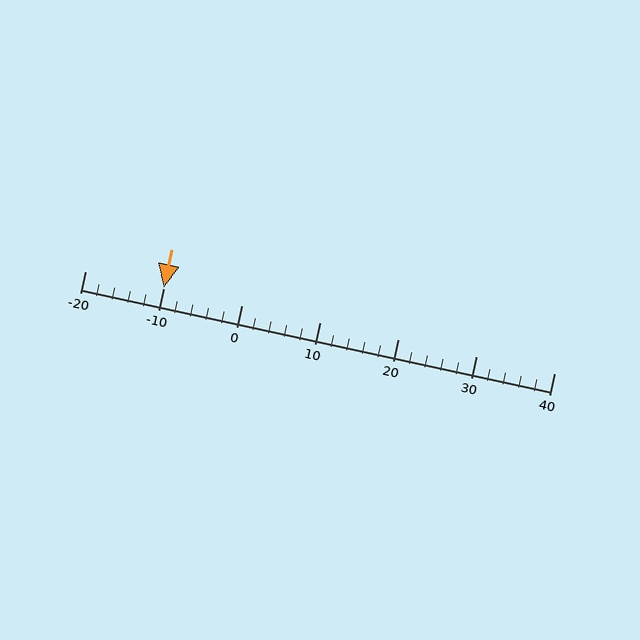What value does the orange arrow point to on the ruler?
The orange arrow points to approximately -10.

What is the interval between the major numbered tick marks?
The major tick marks are spaced 10 units apart.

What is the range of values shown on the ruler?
The ruler shows values from -20 to 40.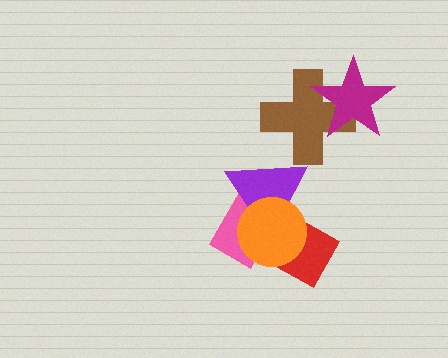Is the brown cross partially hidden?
Yes, it is partially covered by another shape.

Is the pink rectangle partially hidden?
Yes, it is partially covered by another shape.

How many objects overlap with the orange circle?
3 objects overlap with the orange circle.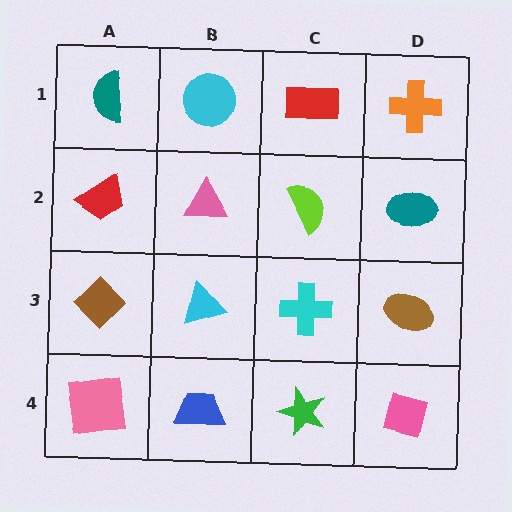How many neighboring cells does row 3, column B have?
4.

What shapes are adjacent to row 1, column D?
A teal ellipse (row 2, column D), a red rectangle (row 1, column C).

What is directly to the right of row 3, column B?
A cyan cross.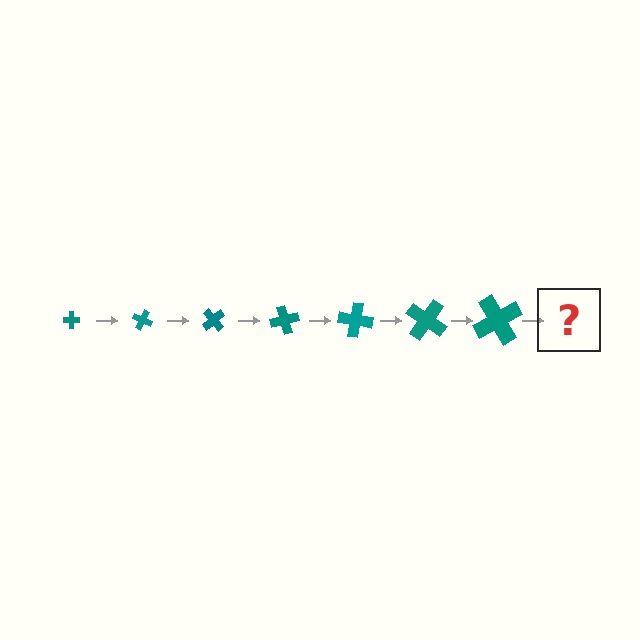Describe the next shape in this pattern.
It should be a cross, larger than the previous one and rotated 175 degrees from the start.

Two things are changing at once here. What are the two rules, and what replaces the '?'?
The two rules are that the cross grows larger each step and it rotates 25 degrees each step. The '?' should be a cross, larger than the previous one and rotated 175 degrees from the start.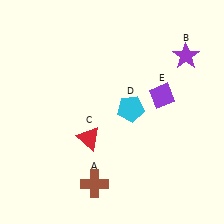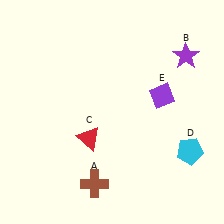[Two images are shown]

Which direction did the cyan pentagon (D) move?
The cyan pentagon (D) moved right.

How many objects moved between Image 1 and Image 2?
1 object moved between the two images.